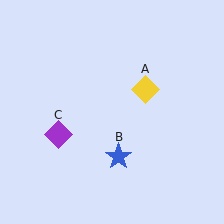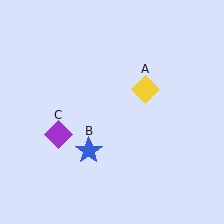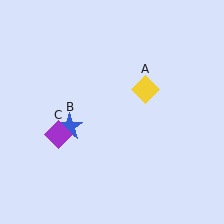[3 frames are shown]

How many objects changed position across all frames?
1 object changed position: blue star (object B).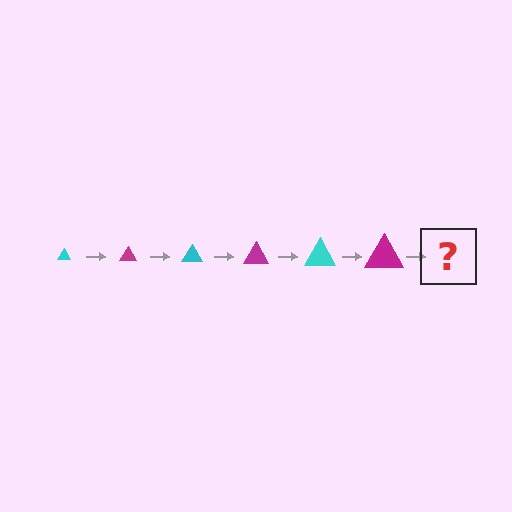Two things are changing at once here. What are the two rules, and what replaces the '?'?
The two rules are that the triangle grows larger each step and the color cycles through cyan and magenta. The '?' should be a cyan triangle, larger than the previous one.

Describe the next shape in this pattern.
It should be a cyan triangle, larger than the previous one.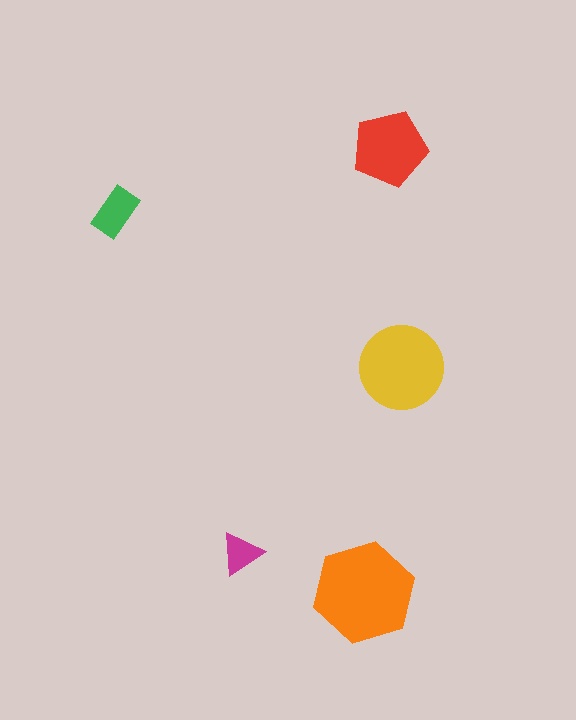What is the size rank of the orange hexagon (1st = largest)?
1st.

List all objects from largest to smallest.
The orange hexagon, the yellow circle, the red pentagon, the green rectangle, the magenta triangle.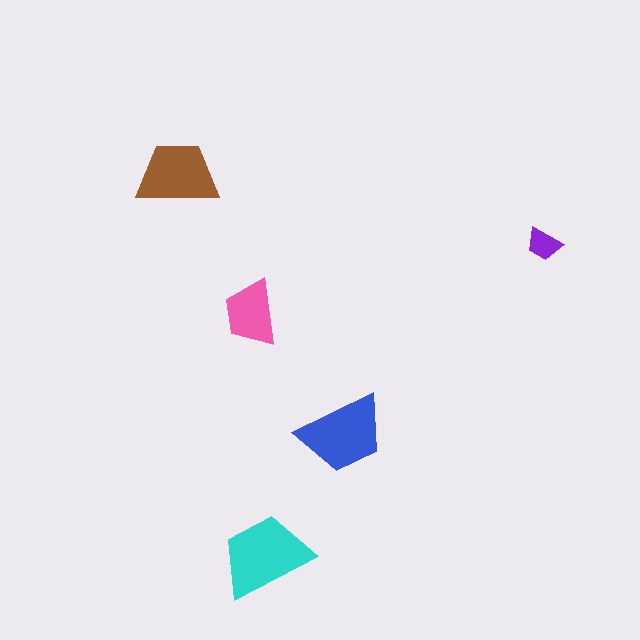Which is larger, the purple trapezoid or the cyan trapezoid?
The cyan one.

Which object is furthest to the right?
The purple trapezoid is rightmost.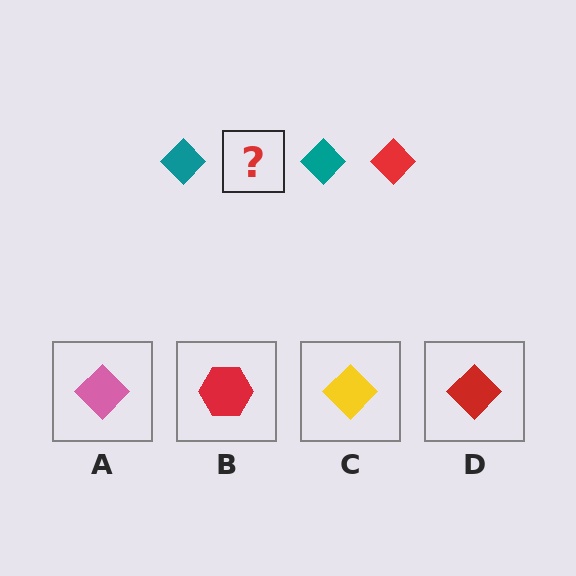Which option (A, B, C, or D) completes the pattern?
D.